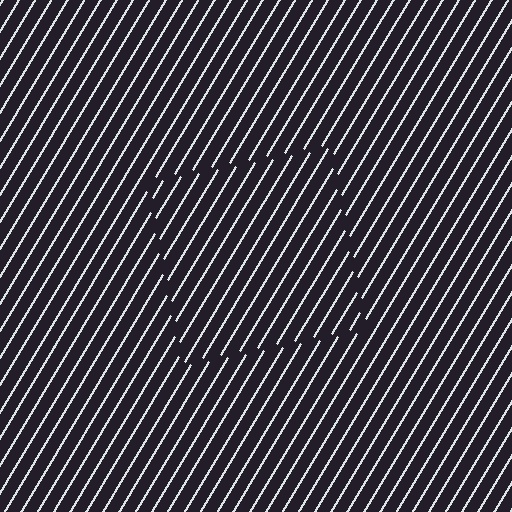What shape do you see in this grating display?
An illusory square. The interior of the shape contains the same grating, shifted by half a period — the contour is defined by the phase discontinuity where line-ends from the inner and outer gratings abut.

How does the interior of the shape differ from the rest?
The interior of the shape contains the same grating, shifted by half a period — the contour is defined by the phase discontinuity where line-ends from the inner and outer gratings abut.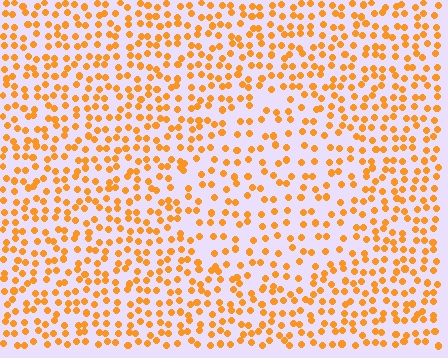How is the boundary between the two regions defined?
The boundary is defined by a change in element density (approximately 1.6x ratio). All elements are the same color, size, and shape.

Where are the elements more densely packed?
The elements are more densely packed outside the circle boundary.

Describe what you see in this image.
The image contains small orange elements arranged at two different densities. A circle-shaped region is visible where the elements are less densely packed than the surrounding area.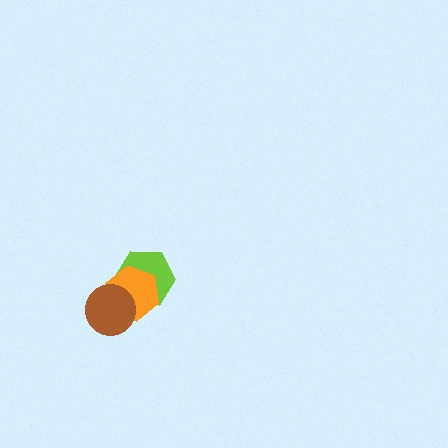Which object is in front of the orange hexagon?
The brown circle is in front of the orange hexagon.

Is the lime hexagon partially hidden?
Yes, it is partially covered by another shape.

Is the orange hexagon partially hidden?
Yes, it is partially covered by another shape.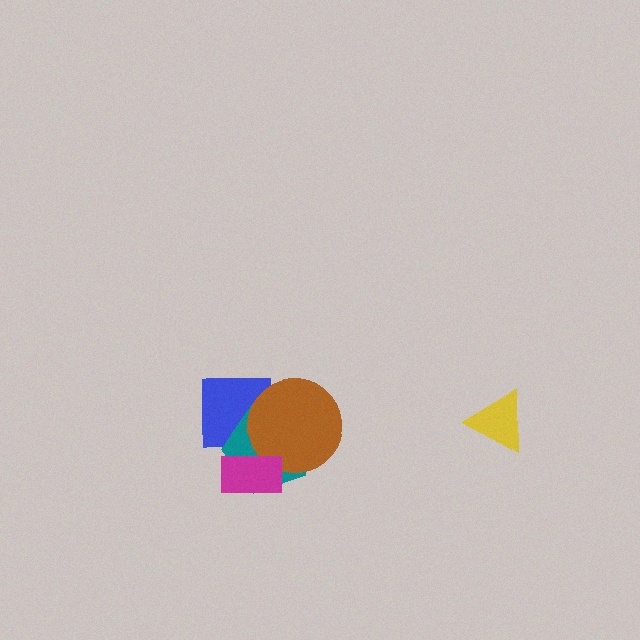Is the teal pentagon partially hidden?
Yes, it is partially covered by another shape.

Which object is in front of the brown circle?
The magenta rectangle is in front of the brown circle.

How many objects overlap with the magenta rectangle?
2 objects overlap with the magenta rectangle.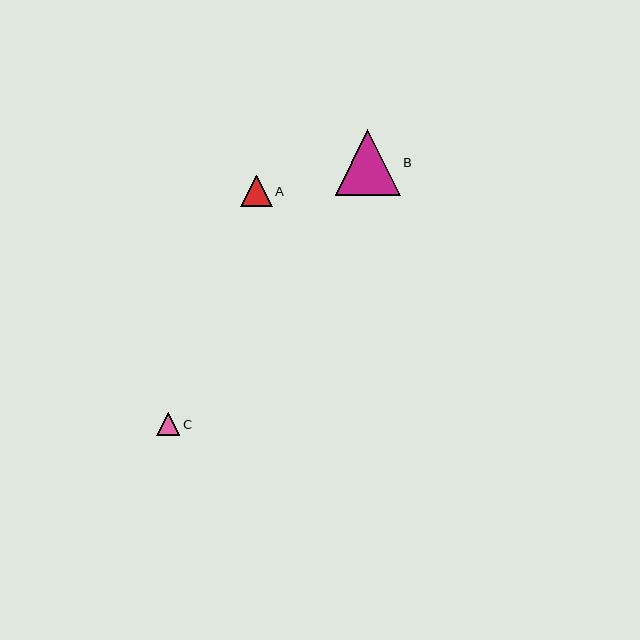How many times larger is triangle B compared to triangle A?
Triangle B is approximately 2.1 times the size of triangle A.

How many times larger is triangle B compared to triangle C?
Triangle B is approximately 2.8 times the size of triangle C.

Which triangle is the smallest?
Triangle C is the smallest with a size of approximately 23 pixels.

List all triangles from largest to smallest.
From largest to smallest: B, A, C.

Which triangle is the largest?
Triangle B is the largest with a size of approximately 65 pixels.